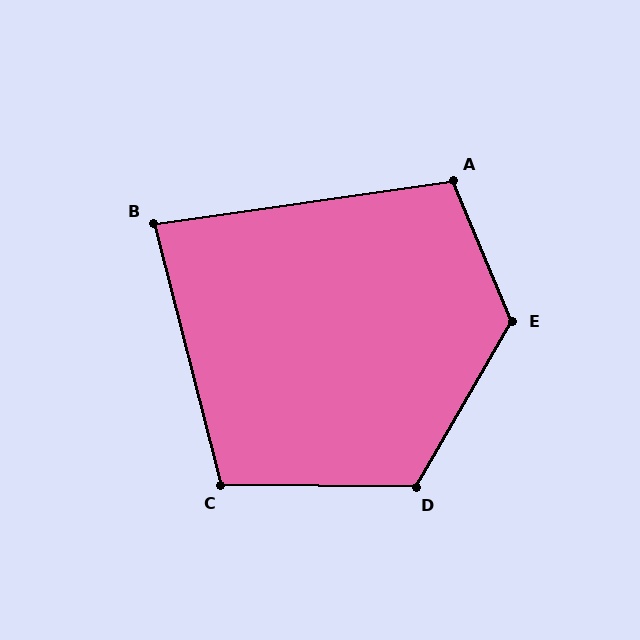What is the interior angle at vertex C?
Approximately 105 degrees (obtuse).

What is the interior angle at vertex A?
Approximately 105 degrees (obtuse).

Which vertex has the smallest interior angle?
B, at approximately 84 degrees.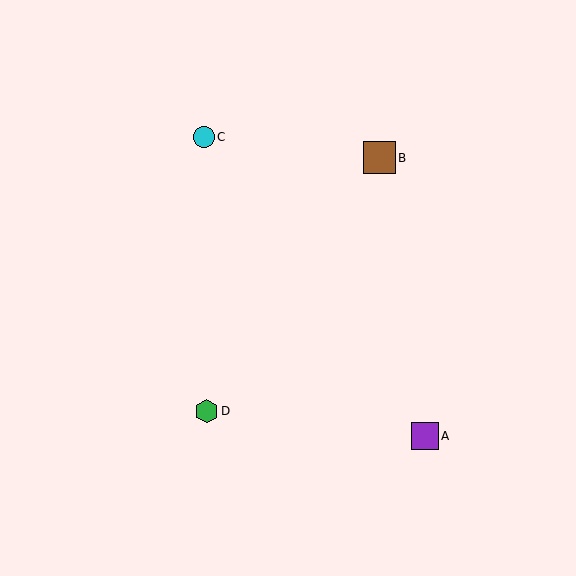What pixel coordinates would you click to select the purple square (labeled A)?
Click at (425, 436) to select the purple square A.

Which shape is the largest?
The brown square (labeled B) is the largest.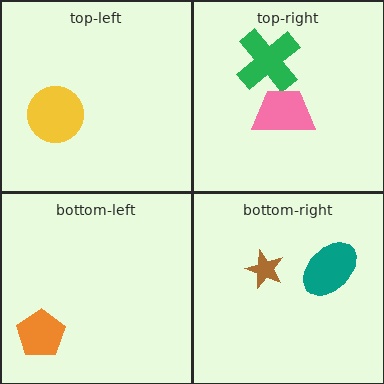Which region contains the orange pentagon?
The bottom-left region.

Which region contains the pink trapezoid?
The top-right region.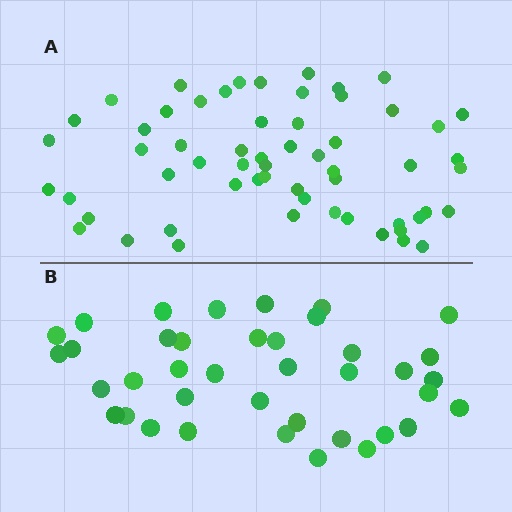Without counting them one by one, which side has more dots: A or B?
Region A (the top region) has more dots.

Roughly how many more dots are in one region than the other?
Region A has approximately 20 more dots than region B.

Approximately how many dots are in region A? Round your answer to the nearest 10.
About 60 dots. (The exact count is 59, which rounds to 60.)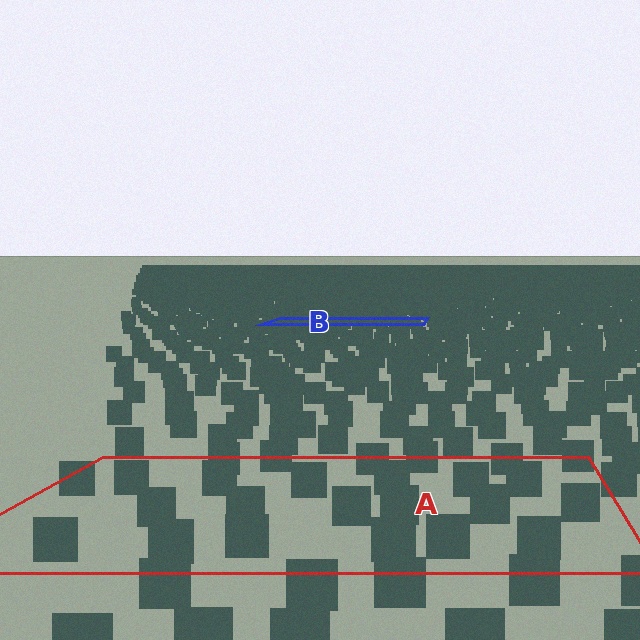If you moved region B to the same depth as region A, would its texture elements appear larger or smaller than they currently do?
They would appear larger. At a closer depth, the same texture elements are projected at a bigger on-screen size.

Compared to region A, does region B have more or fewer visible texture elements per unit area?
Region B has more texture elements per unit area — they are packed more densely because it is farther away.